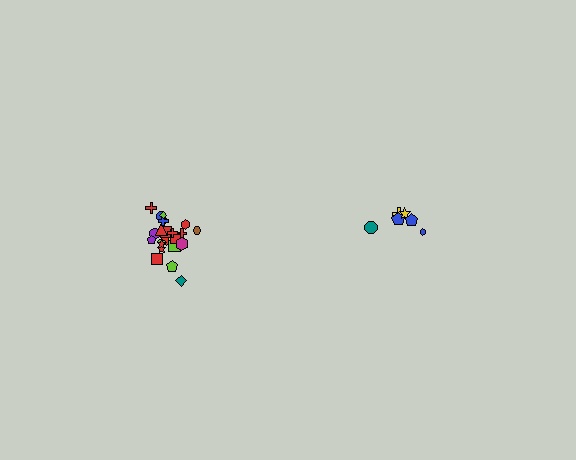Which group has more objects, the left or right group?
The left group.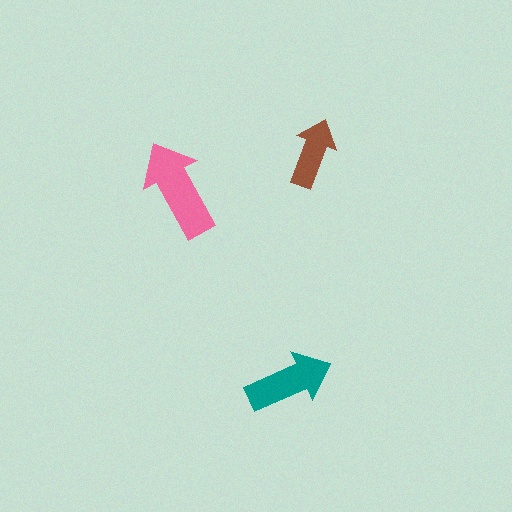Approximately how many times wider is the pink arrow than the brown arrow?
About 1.5 times wider.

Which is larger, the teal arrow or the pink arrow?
The pink one.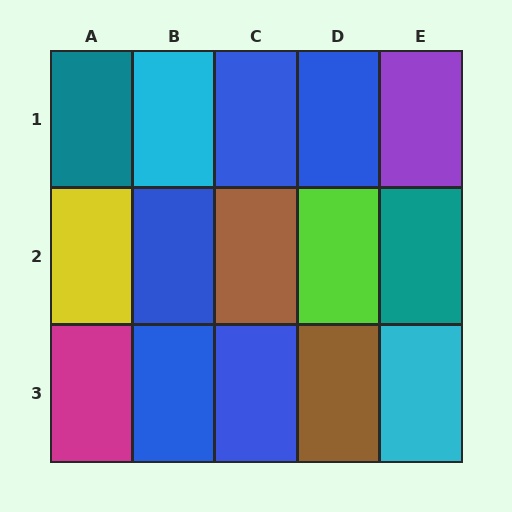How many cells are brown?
2 cells are brown.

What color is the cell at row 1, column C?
Blue.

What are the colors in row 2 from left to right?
Yellow, blue, brown, lime, teal.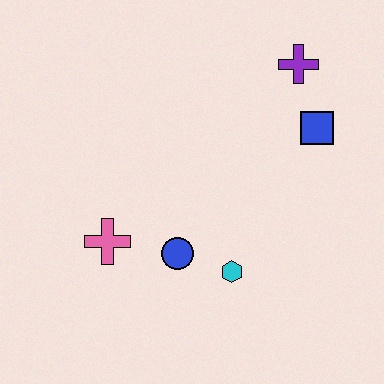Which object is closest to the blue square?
The purple cross is closest to the blue square.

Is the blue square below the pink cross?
No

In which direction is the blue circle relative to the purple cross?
The blue circle is below the purple cross.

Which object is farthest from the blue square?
The pink cross is farthest from the blue square.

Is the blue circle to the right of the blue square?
No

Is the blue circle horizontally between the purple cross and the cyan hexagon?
No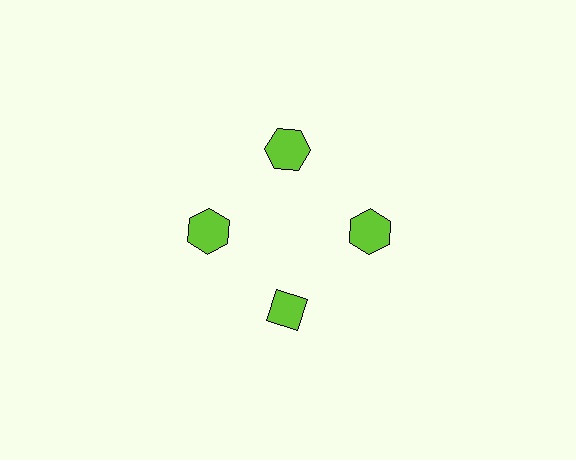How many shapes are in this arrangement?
There are 4 shapes arranged in a ring pattern.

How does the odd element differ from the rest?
It has a different shape: diamond instead of hexagon.